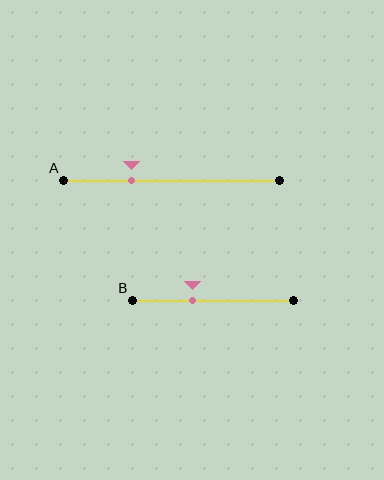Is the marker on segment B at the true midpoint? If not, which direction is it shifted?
No, the marker on segment B is shifted to the left by about 13% of the segment length.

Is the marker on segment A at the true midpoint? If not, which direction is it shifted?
No, the marker on segment A is shifted to the left by about 19% of the segment length.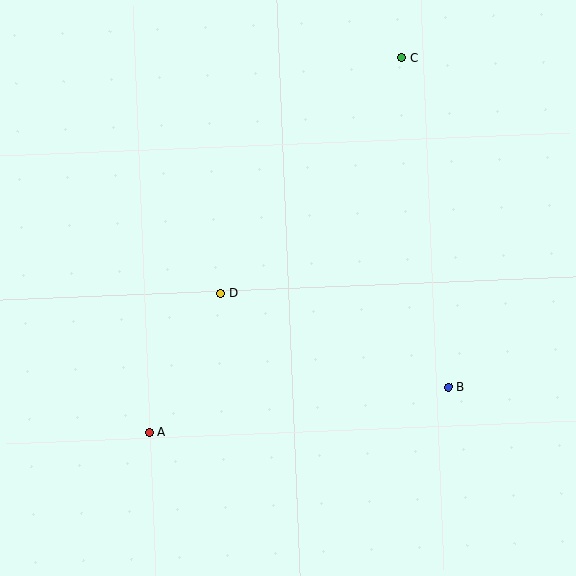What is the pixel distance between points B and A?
The distance between B and A is 303 pixels.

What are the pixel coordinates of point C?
Point C is at (402, 58).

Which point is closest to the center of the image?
Point D at (221, 293) is closest to the center.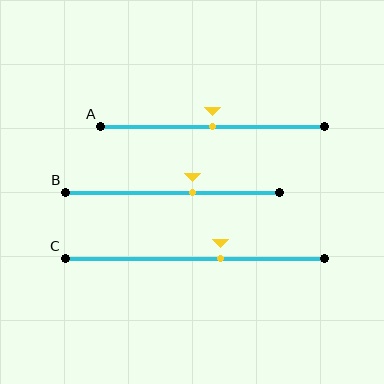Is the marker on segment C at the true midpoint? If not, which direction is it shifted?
No, the marker on segment C is shifted to the right by about 10% of the segment length.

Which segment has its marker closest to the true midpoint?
Segment A has its marker closest to the true midpoint.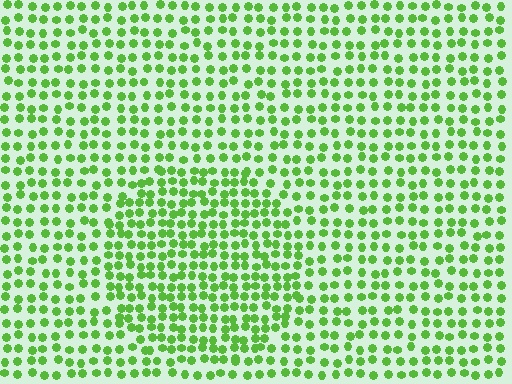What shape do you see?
I see a circle.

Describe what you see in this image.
The image contains small lime elements arranged at two different densities. A circle-shaped region is visible where the elements are more densely packed than the surrounding area.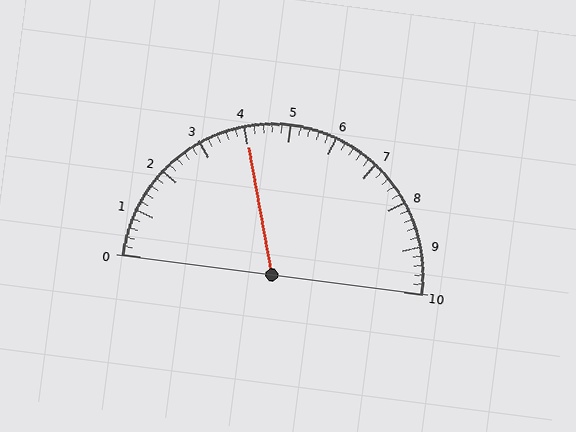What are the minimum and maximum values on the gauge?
The gauge ranges from 0 to 10.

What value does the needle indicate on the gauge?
The needle indicates approximately 4.0.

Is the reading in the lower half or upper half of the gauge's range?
The reading is in the lower half of the range (0 to 10).